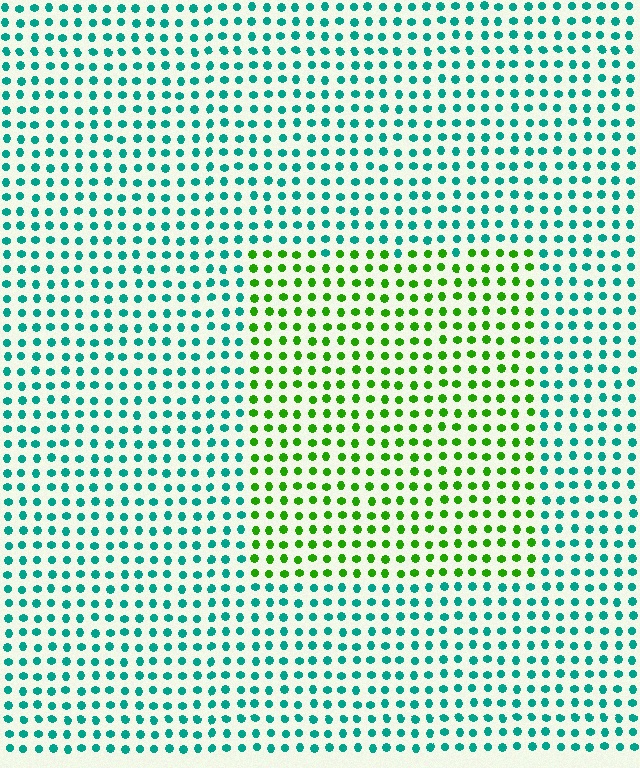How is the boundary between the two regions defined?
The boundary is defined purely by a slight shift in hue (about 63 degrees). Spacing, size, and orientation are identical on both sides.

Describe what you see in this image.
The image is filled with small teal elements in a uniform arrangement. A rectangle-shaped region is visible where the elements are tinted to a slightly different hue, forming a subtle color boundary.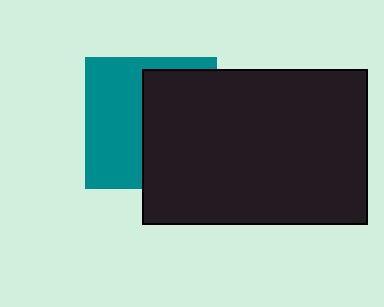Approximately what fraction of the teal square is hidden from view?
Roughly 52% of the teal square is hidden behind the black rectangle.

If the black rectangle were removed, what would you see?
You would see the complete teal square.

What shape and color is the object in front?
The object in front is a black rectangle.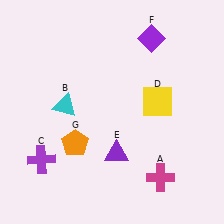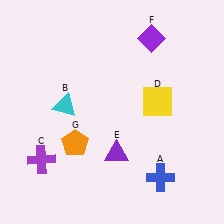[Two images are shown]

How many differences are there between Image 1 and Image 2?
There is 1 difference between the two images.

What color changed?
The cross (A) changed from magenta in Image 1 to blue in Image 2.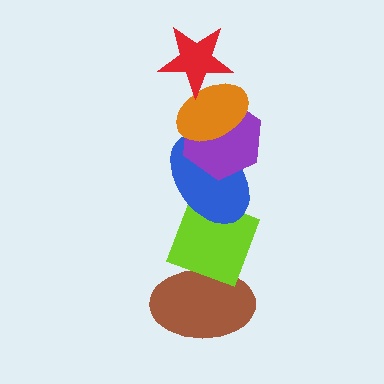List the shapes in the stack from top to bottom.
From top to bottom: the red star, the orange ellipse, the purple hexagon, the blue ellipse, the lime diamond, the brown ellipse.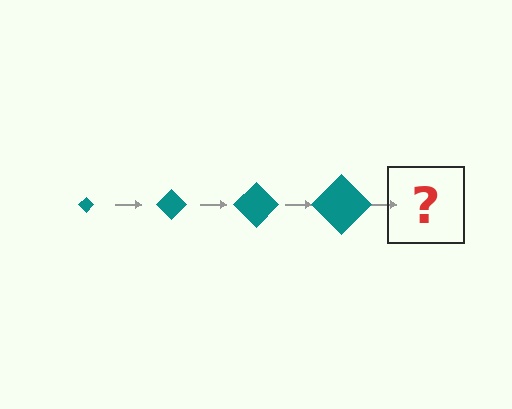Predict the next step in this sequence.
The next step is a teal diamond, larger than the previous one.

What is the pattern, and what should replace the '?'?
The pattern is that the diamond gets progressively larger each step. The '?' should be a teal diamond, larger than the previous one.